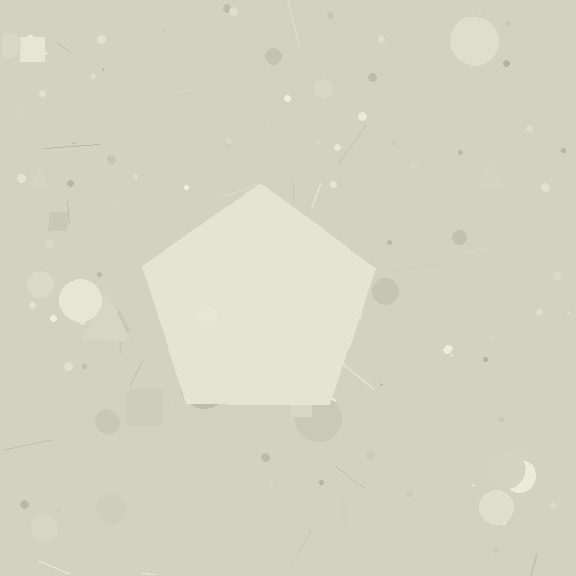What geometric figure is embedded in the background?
A pentagon is embedded in the background.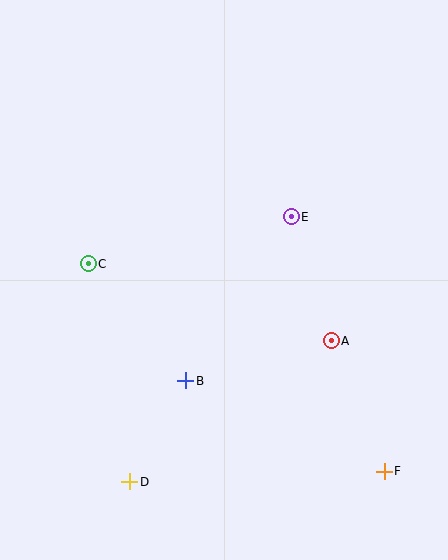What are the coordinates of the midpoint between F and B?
The midpoint between F and B is at (285, 426).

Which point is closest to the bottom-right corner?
Point F is closest to the bottom-right corner.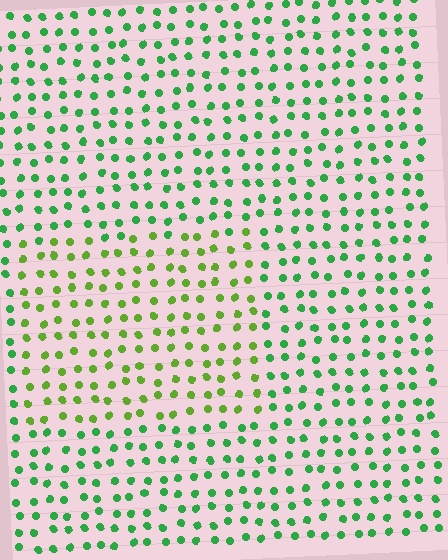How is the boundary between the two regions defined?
The boundary is defined purely by a slight shift in hue (about 36 degrees). Spacing, size, and orientation are identical on both sides.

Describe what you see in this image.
The image is filled with small green elements in a uniform arrangement. A rectangle-shaped region is visible where the elements are tinted to a slightly different hue, forming a subtle color boundary.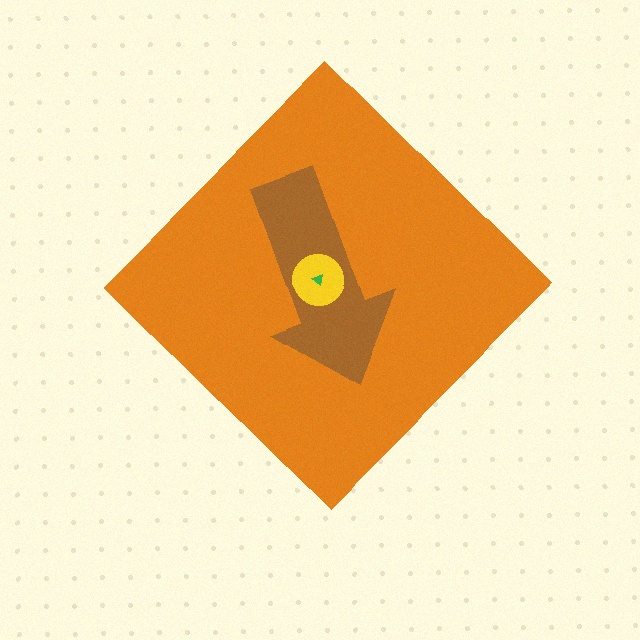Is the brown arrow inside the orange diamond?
Yes.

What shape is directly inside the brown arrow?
The yellow circle.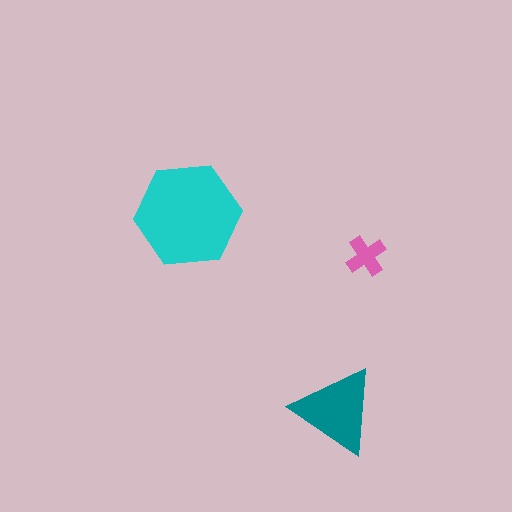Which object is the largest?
The cyan hexagon.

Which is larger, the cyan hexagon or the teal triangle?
The cyan hexagon.